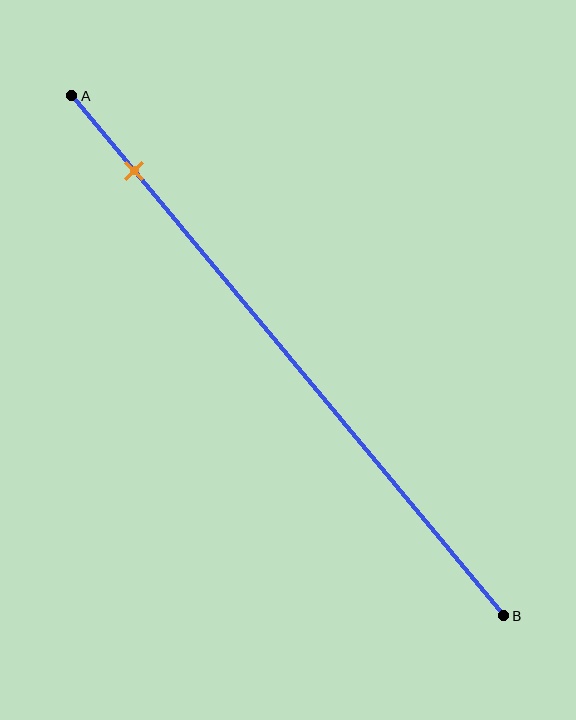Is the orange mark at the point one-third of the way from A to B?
No, the mark is at about 15% from A, not at the 33% one-third point.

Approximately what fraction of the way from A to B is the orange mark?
The orange mark is approximately 15% of the way from A to B.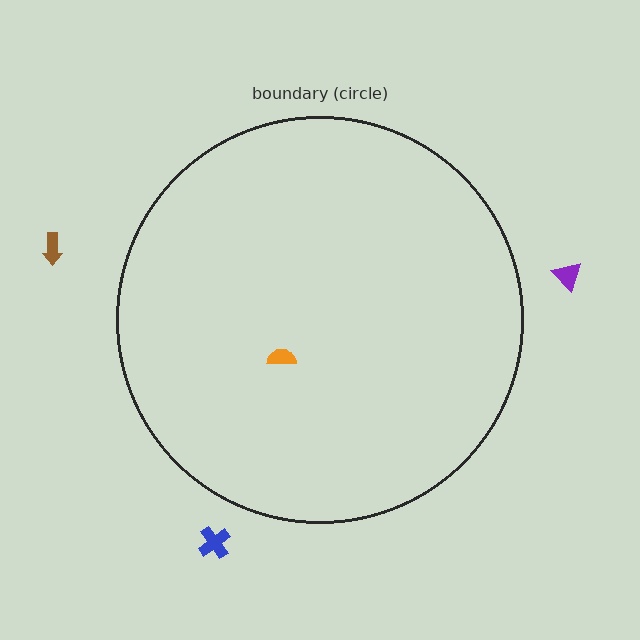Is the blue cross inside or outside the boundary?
Outside.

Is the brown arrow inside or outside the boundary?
Outside.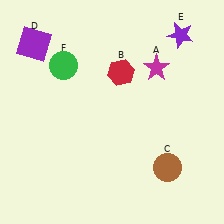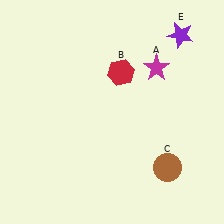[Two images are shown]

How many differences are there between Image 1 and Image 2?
There are 2 differences between the two images.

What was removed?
The green circle (F), the purple square (D) were removed in Image 2.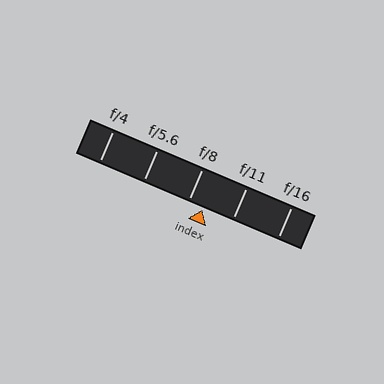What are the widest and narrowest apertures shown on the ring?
The widest aperture shown is f/4 and the narrowest is f/16.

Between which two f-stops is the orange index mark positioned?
The index mark is between f/8 and f/11.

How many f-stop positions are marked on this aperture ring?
There are 5 f-stop positions marked.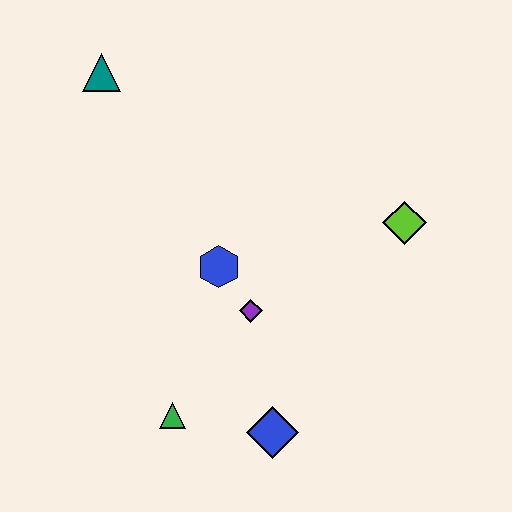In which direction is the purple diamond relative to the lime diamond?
The purple diamond is to the left of the lime diamond.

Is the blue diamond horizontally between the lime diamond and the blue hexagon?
Yes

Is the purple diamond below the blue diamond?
No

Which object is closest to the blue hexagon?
The purple diamond is closest to the blue hexagon.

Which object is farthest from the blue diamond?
The teal triangle is farthest from the blue diamond.